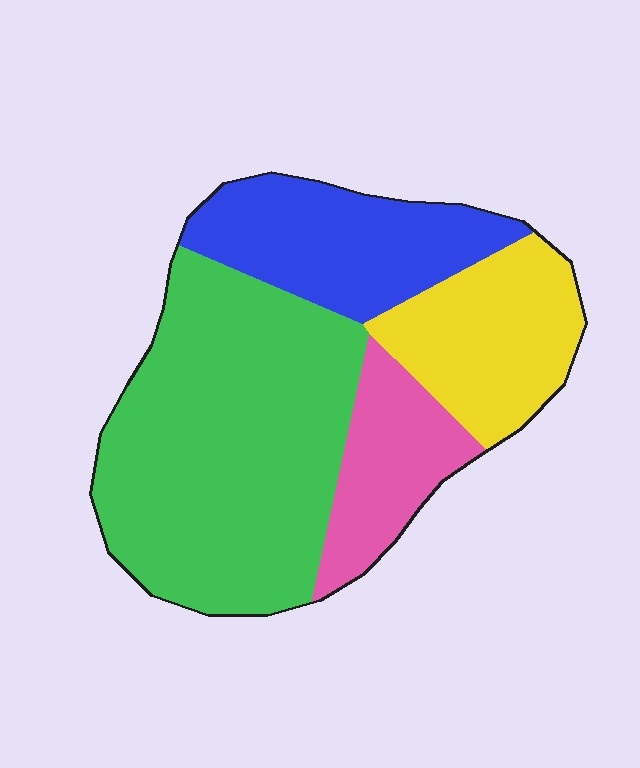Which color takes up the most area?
Green, at roughly 50%.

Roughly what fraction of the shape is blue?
Blue takes up between a sixth and a third of the shape.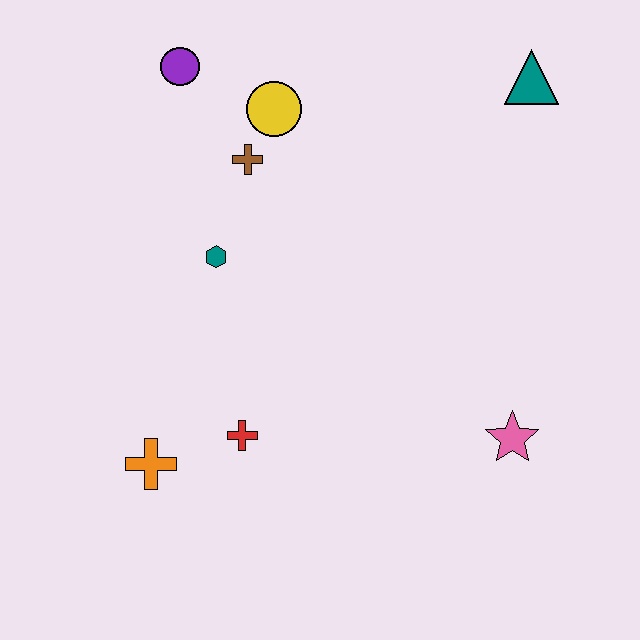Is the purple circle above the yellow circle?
Yes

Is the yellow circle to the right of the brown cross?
Yes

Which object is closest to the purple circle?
The yellow circle is closest to the purple circle.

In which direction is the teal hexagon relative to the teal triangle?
The teal hexagon is to the left of the teal triangle.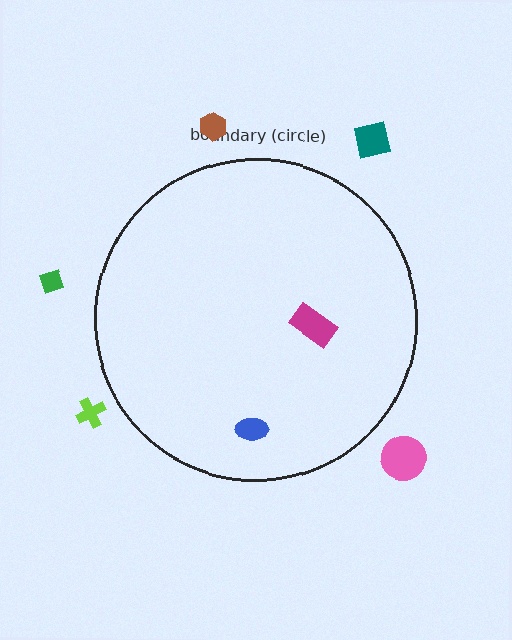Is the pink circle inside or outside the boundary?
Outside.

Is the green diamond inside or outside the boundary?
Outside.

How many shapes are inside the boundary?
2 inside, 5 outside.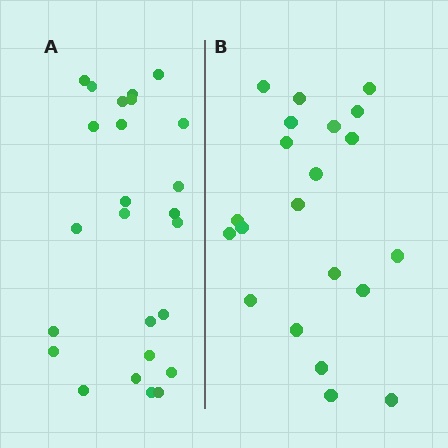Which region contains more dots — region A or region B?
Region A (the left region) has more dots.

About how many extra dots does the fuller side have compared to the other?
Region A has about 4 more dots than region B.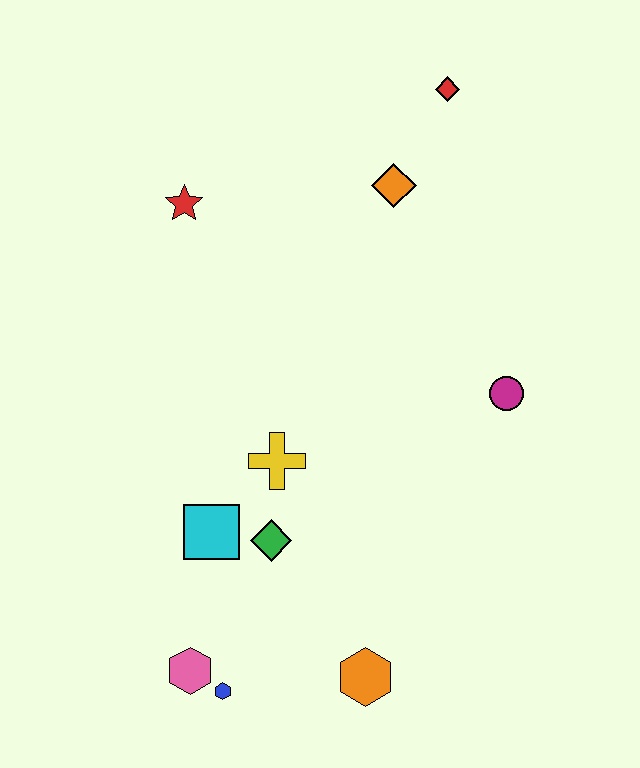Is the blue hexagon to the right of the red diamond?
No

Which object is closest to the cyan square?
The green diamond is closest to the cyan square.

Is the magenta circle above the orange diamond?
No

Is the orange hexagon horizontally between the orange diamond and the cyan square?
Yes